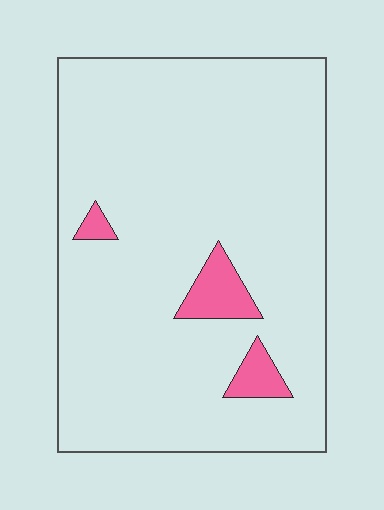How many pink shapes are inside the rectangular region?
3.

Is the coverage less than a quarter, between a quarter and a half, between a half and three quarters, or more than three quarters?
Less than a quarter.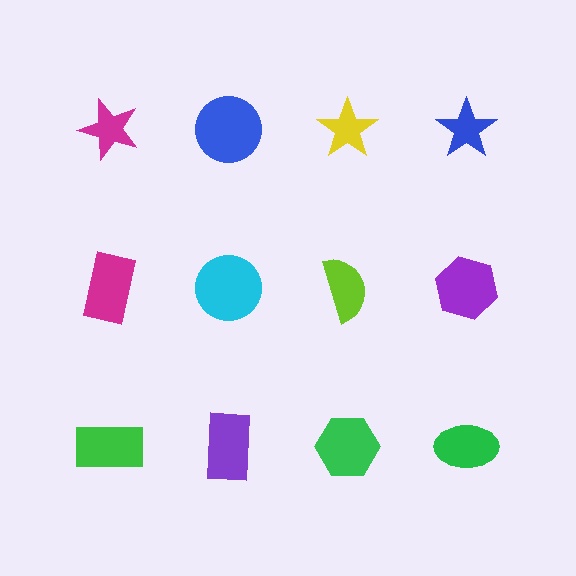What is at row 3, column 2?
A purple rectangle.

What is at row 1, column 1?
A magenta star.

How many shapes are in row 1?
4 shapes.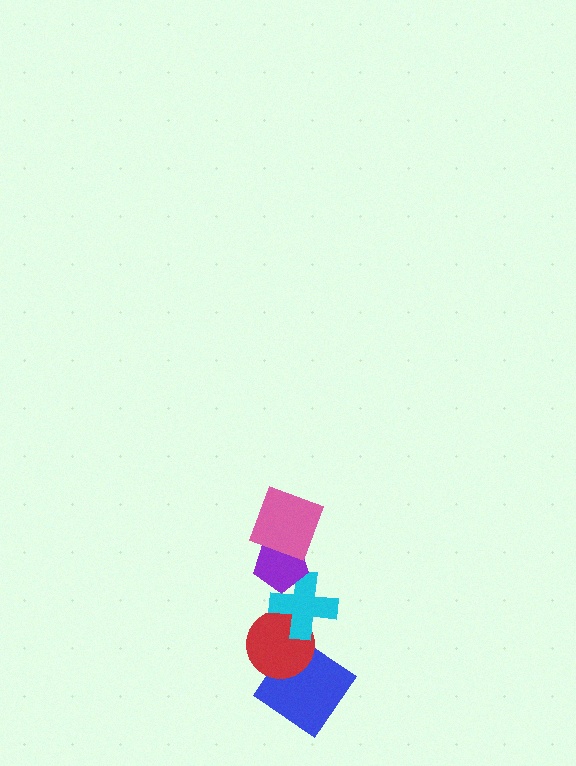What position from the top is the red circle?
The red circle is 4th from the top.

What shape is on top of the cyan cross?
The purple pentagon is on top of the cyan cross.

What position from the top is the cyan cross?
The cyan cross is 3rd from the top.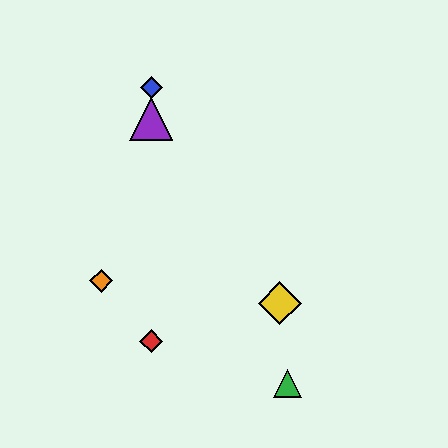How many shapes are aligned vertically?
3 shapes (the red diamond, the blue diamond, the purple triangle) are aligned vertically.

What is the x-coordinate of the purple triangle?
The purple triangle is at x≈151.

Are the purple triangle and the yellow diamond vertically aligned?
No, the purple triangle is at x≈151 and the yellow diamond is at x≈280.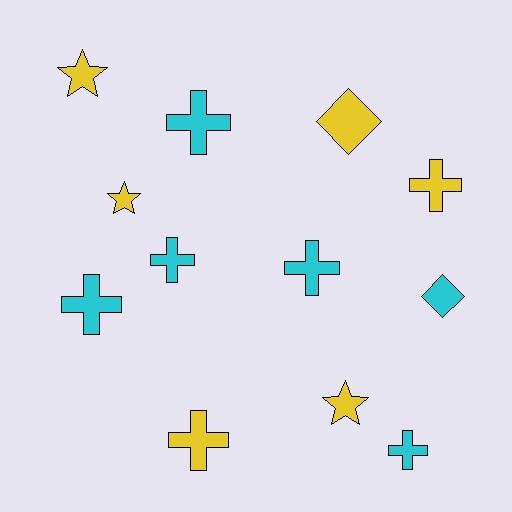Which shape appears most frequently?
Cross, with 7 objects.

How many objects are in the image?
There are 12 objects.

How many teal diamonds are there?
There are no teal diamonds.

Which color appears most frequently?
Yellow, with 6 objects.